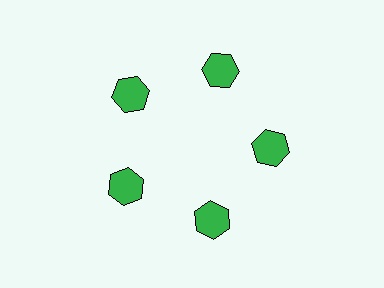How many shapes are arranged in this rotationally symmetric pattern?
There are 5 shapes, arranged in 5 groups of 1.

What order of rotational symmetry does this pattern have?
This pattern has 5-fold rotational symmetry.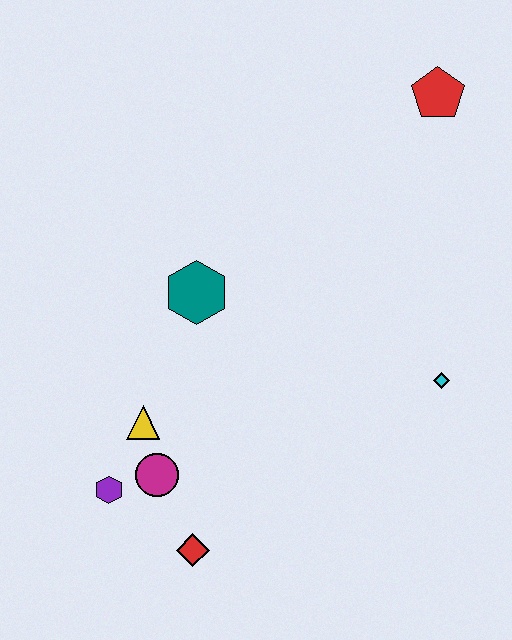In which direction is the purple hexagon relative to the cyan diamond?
The purple hexagon is to the left of the cyan diamond.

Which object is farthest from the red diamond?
The red pentagon is farthest from the red diamond.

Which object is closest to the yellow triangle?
The magenta circle is closest to the yellow triangle.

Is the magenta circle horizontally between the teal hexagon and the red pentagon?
No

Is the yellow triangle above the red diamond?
Yes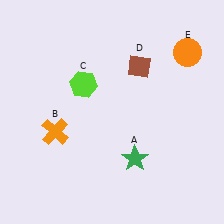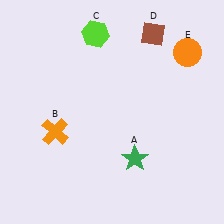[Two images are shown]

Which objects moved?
The objects that moved are: the lime hexagon (C), the brown diamond (D).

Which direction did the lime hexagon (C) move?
The lime hexagon (C) moved up.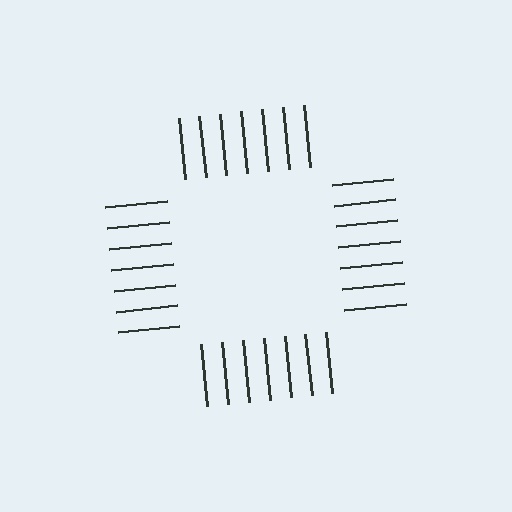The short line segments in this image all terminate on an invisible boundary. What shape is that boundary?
An illusory square — the line segments terminate on its edges but no continuous stroke is drawn.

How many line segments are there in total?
28 — 7 along each of the 4 edges.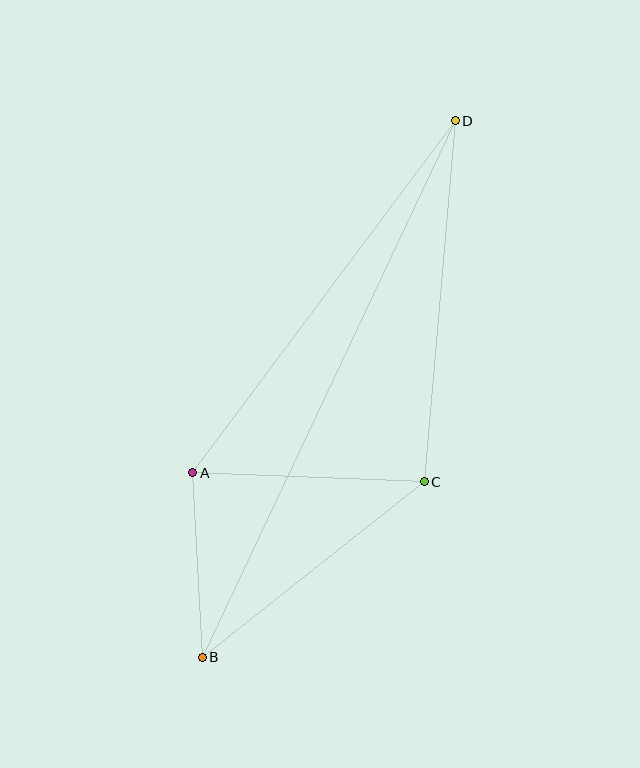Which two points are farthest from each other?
Points B and D are farthest from each other.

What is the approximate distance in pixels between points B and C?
The distance between B and C is approximately 283 pixels.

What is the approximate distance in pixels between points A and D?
The distance between A and D is approximately 439 pixels.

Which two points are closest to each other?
Points A and B are closest to each other.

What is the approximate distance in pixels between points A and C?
The distance between A and C is approximately 231 pixels.